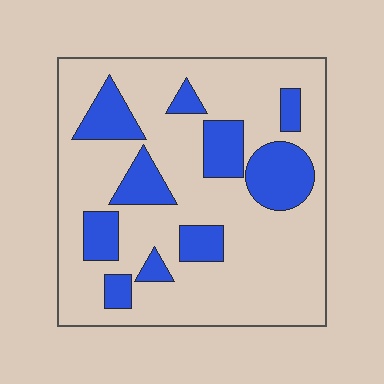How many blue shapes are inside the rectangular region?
10.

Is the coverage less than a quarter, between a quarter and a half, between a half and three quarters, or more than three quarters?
Less than a quarter.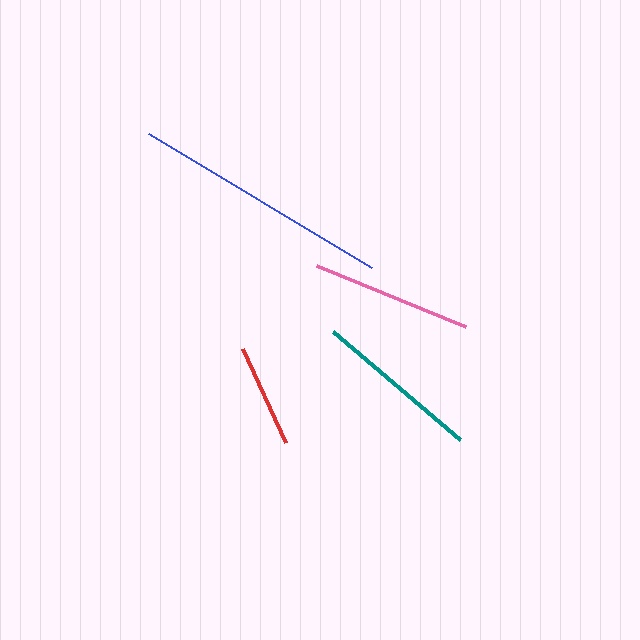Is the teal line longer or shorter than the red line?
The teal line is longer than the red line.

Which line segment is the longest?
The blue line is the longest at approximately 259 pixels.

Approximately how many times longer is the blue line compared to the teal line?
The blue line is approximately 1.6 times the length of the teal line.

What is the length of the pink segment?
The pink segment is approximately 161 pixels long.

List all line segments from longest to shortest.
From longest to shortest: blue, teal, pink, red.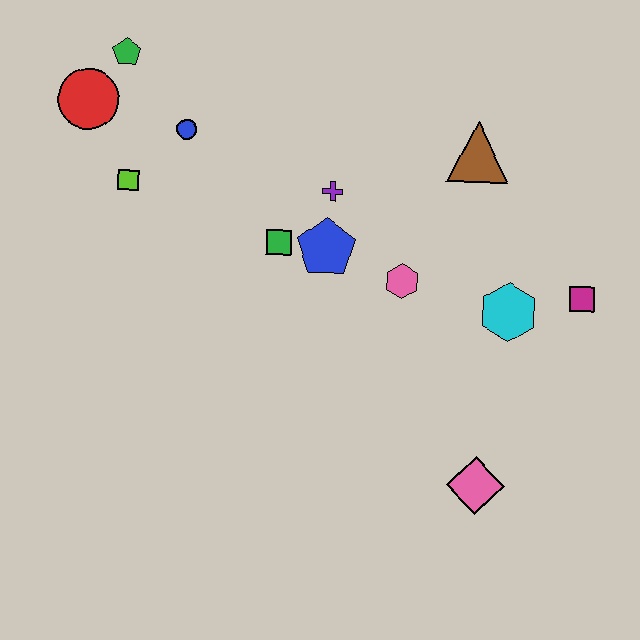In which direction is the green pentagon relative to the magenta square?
The green pentagon is to the left of the magenta square.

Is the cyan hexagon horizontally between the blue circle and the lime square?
No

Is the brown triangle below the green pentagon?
Yes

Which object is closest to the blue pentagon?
The green square is closest to the blue pentagon.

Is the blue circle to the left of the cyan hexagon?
Yes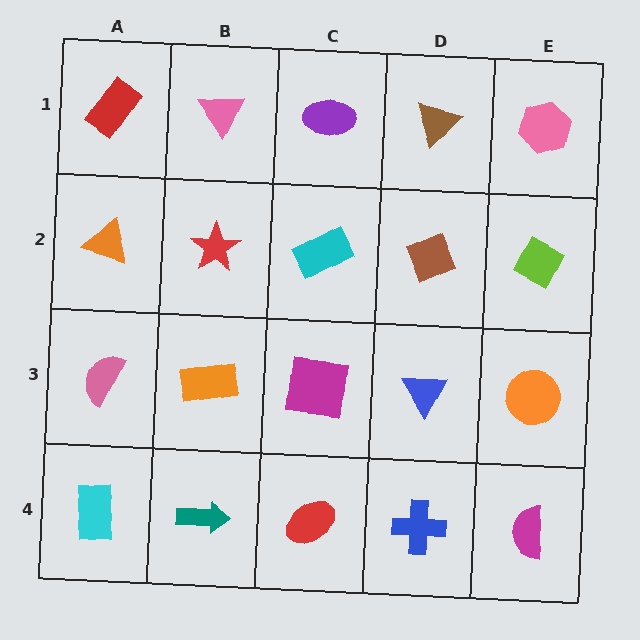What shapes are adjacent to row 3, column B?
A red star (row 2, column B), a teal arrow (row 4, column B), a pink semicircle (row 3, column A), a magenta square (row 3, column C).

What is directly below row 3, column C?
A red ellipse.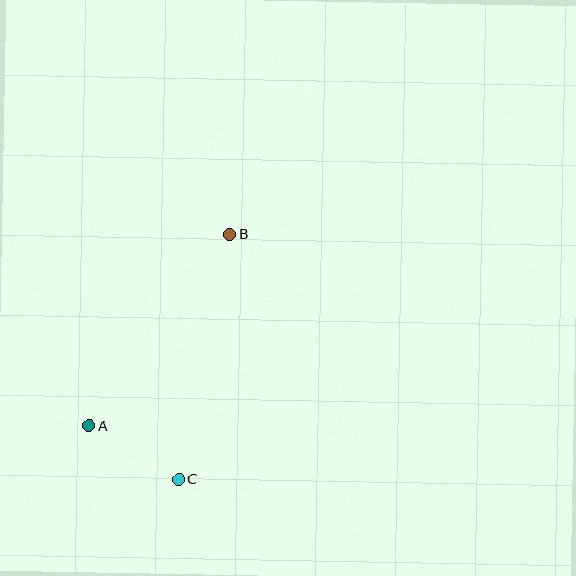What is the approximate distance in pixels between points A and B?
The distance between A and B is approximately 237 pixels.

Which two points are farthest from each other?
Points B and C are farthest from each other.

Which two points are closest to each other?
Points A and C are closest to each other.